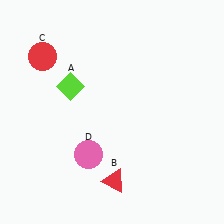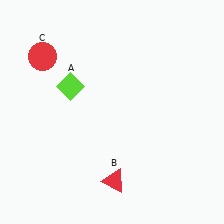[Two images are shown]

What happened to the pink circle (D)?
The pink circle (D) was removed in Image 2. It was in the bottom-left area of Image 1.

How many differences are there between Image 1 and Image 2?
There is 1 difference between the two images.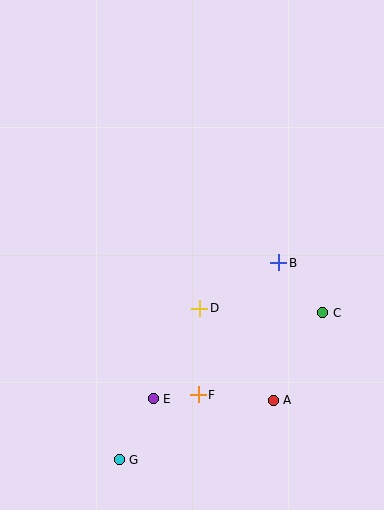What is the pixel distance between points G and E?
The distance between G and E is 70 pixels.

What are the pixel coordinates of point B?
Point B is at (279, 263).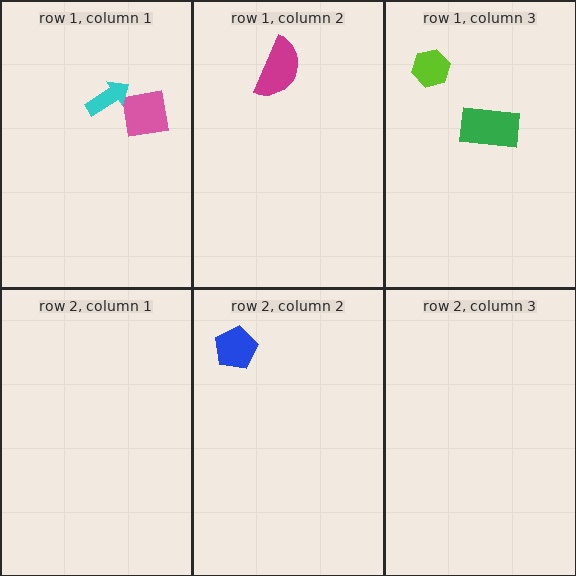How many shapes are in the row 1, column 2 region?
1.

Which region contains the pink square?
The row 1, column 1 region.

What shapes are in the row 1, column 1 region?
The pink square, the cyan arrow.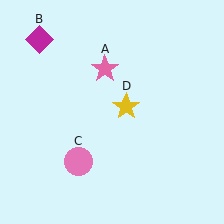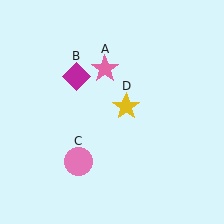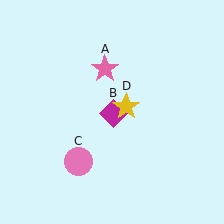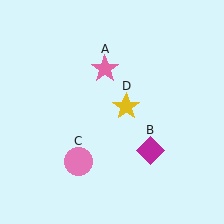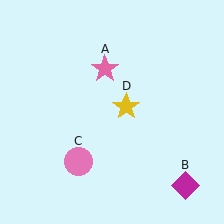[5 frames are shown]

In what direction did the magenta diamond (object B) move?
The magenta diamond (object B) moved down and to the right.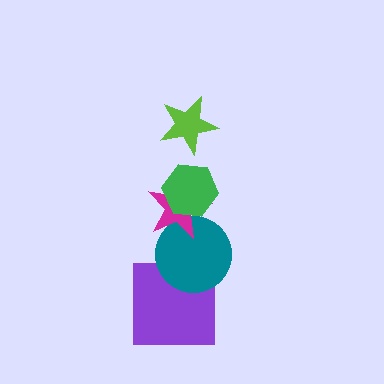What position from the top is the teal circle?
The teal circle is 4th from the top.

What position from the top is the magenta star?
The magenta star is 3rd from the top.